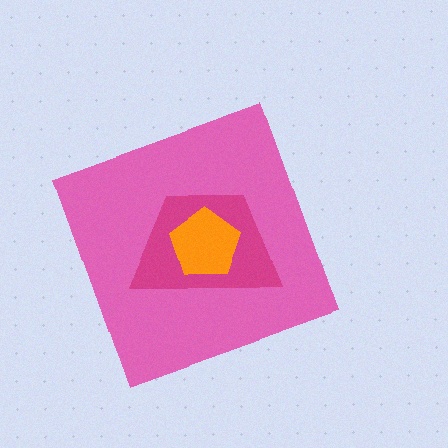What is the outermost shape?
The pink diamond.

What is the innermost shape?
The orange pentagon.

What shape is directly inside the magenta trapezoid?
The orange pentagon.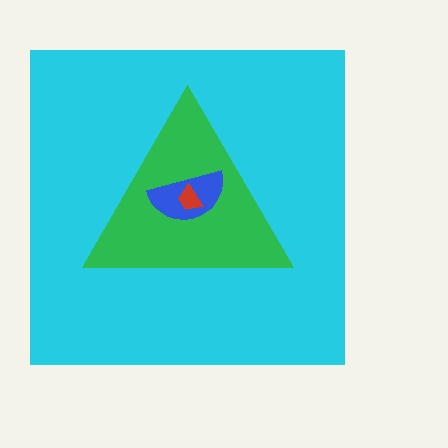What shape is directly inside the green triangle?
The blue semicircle.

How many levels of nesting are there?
4.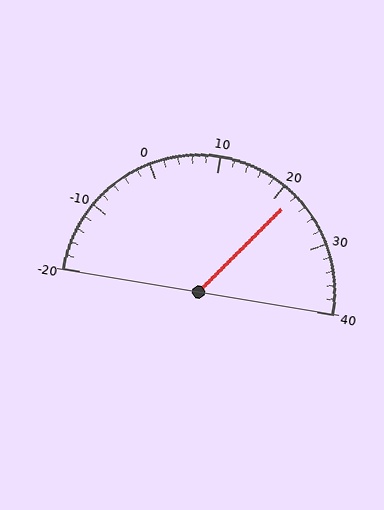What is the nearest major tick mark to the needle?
The nearest major tick mark is 20.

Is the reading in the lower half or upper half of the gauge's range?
The reading is in the upper half of the range (-20 to 40).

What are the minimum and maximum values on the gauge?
The gauge ranges from -20 to 40.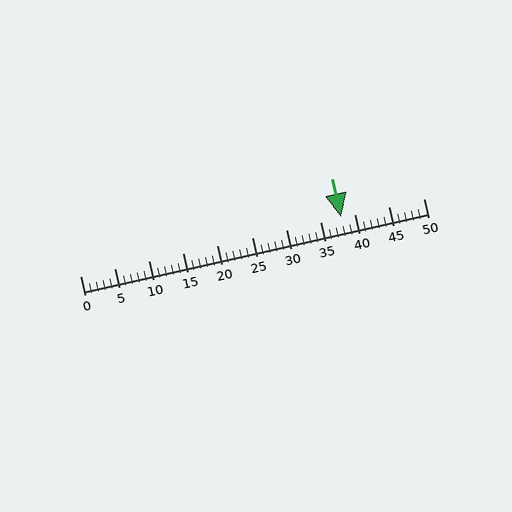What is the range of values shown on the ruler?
The ruler shows values from 0 to 50.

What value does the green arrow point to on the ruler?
The green arrow points to approximately 38.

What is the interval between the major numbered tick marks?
The major tick marks are spaced 5 units apart.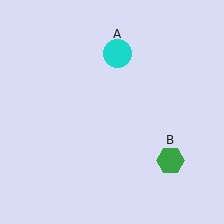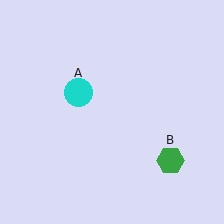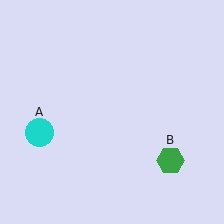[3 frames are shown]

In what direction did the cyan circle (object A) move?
The cyan circle (object A) moved down and to the left.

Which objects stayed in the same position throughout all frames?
Green hexagon (object B) remained stationary.